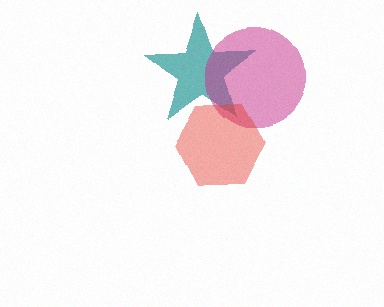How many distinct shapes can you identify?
There are 3 distinct shapes: a teal star, a magenta circle, a red hexagon.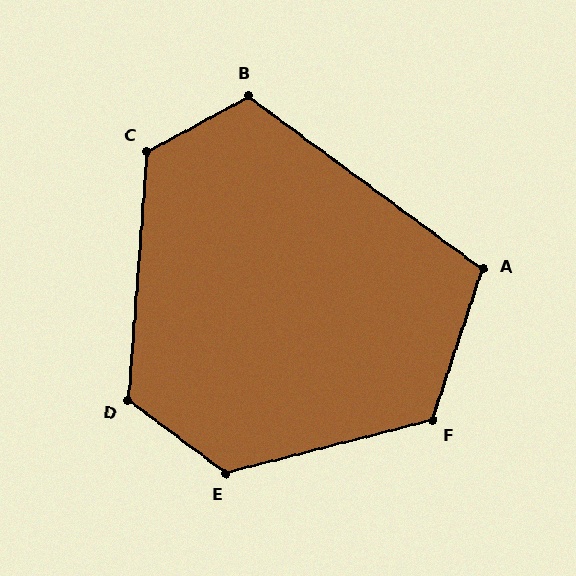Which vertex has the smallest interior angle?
A, at approximately 108 degrees.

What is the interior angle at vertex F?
Approximately 123 degrees (obtuse).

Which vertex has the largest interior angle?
E, at approximately 129 degrees.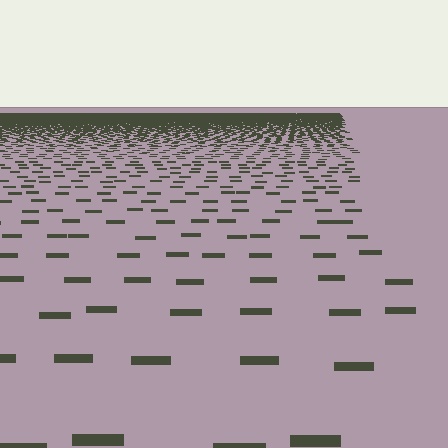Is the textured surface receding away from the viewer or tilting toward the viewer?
The surface is receding away from the viewer. Texture elements get smaller and denser toward the top.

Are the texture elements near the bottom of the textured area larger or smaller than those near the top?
Larger. Near the bottom, elements are closer to the viewer and appear at a bigger on-screen size.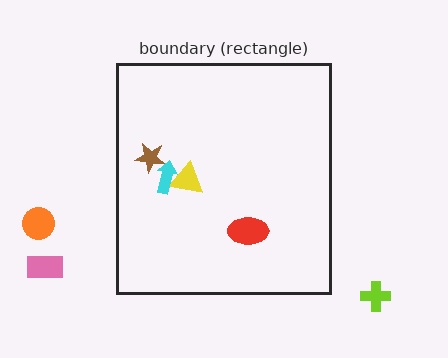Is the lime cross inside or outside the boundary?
Outside.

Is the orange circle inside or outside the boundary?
Outside.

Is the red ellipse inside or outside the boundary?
Inside.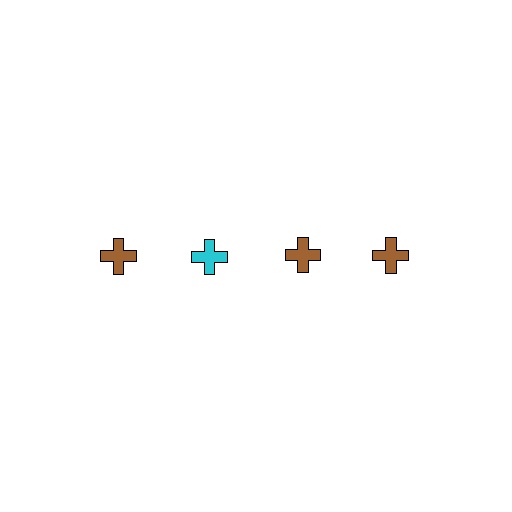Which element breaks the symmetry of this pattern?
The cyan cross in the top row, second from left column breaks the symmetry. All other shapes are brown crosses.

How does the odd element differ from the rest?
It has a different color: cyan instead of brown.